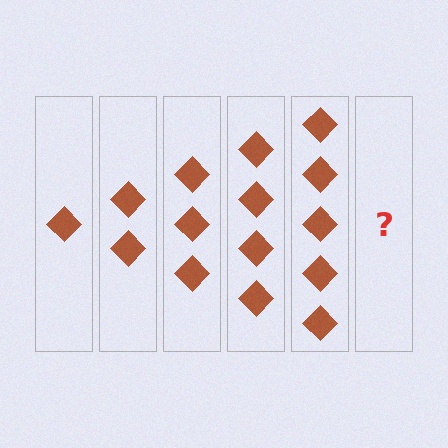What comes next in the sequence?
The next element should be 6 diamonds.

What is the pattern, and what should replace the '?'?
The pattern is that each step adds one more diamond. The '?' should be 6 diamonds.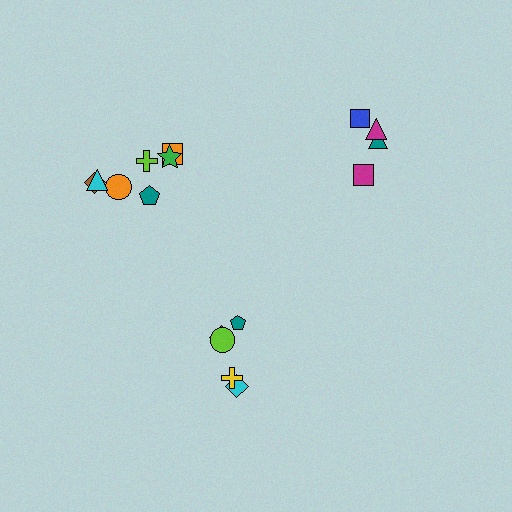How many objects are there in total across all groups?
There are 16 objects.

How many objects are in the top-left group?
There are 7 objects.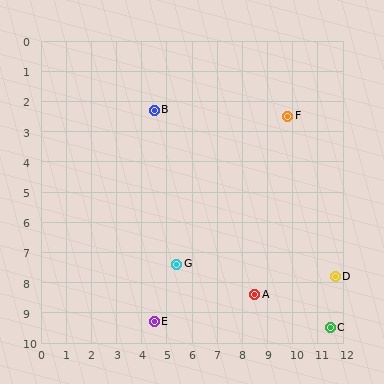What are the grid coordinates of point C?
Point C is at approximately (11.5, 9.5).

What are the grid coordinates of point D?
Point D is at approximately (11.7, 7.8).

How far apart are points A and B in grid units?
Points A and B are about 7.3 grid units apart.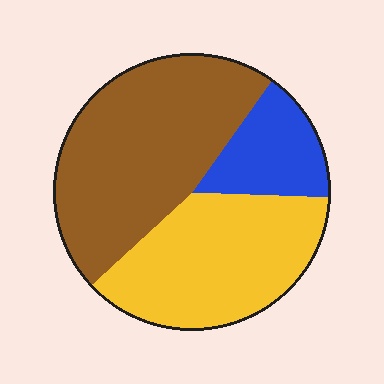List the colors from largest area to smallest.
From largest to smallest: brown, yellow, blue.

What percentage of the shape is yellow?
Yellow takes up about three eighths (3/8) of the shape.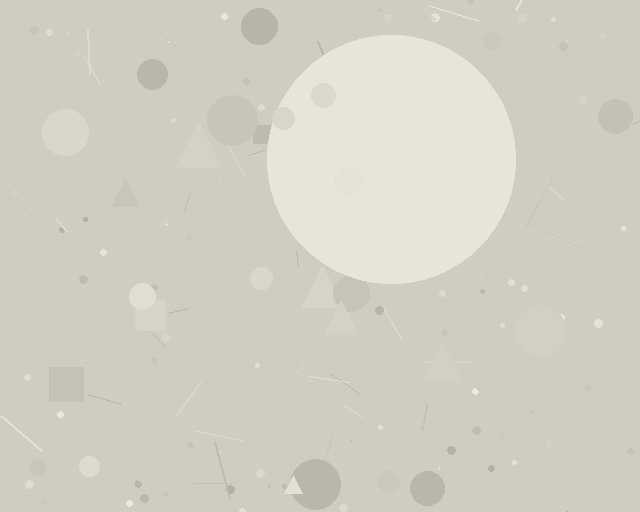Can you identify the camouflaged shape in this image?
The camouflaged shape is a circle.